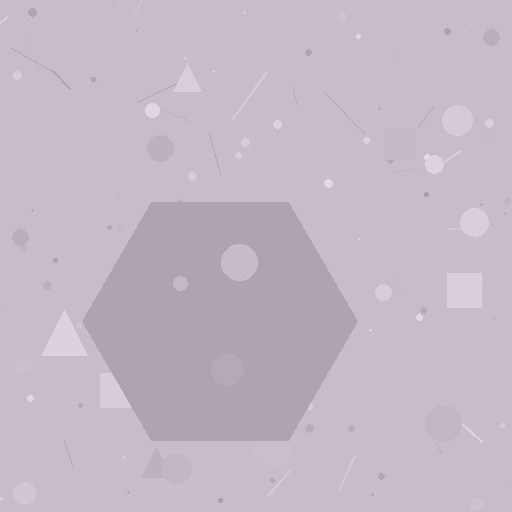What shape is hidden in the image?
A hexagon is hidden in the image.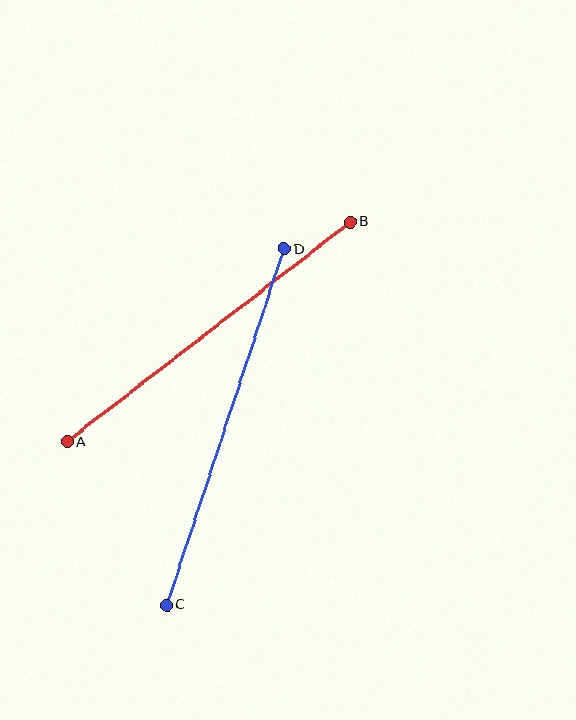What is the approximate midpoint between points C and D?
The midpoint is at approximately (225, 427) pixels.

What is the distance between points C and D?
The distance is approximately 375 pixels.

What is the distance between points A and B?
The distance is approximately 358 pixels.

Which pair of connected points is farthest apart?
Points C and D are farthest apart.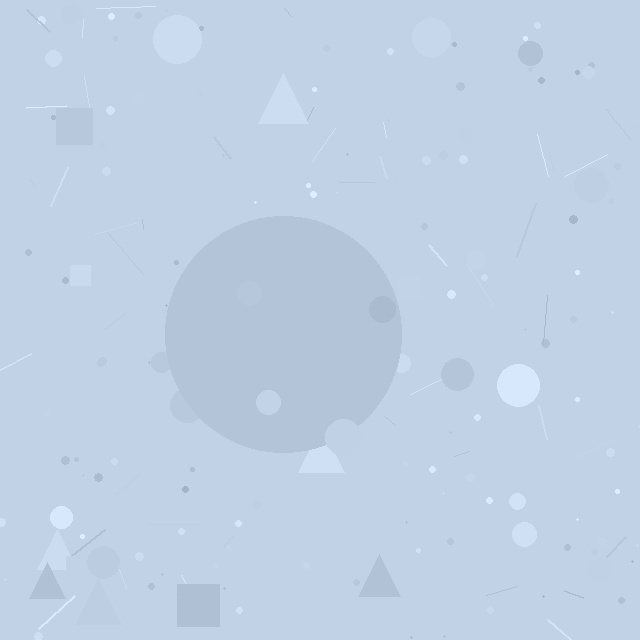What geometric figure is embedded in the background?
A circle is embedded in the background.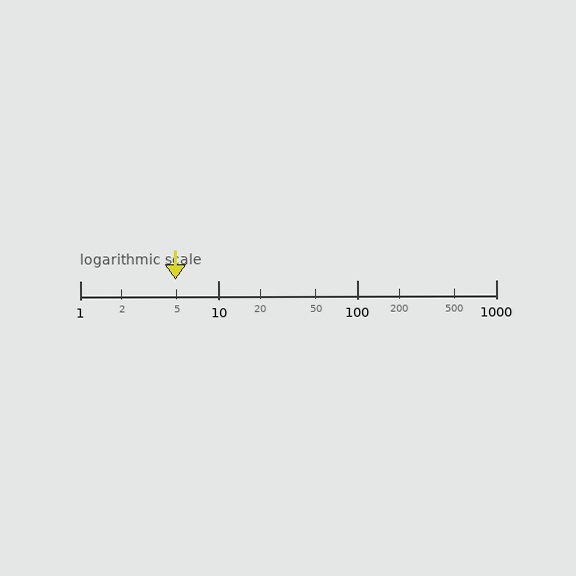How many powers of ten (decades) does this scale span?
The scale spans 3 decades, from 1 to 1000.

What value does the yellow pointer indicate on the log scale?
The pointer indicates approximately 4.9.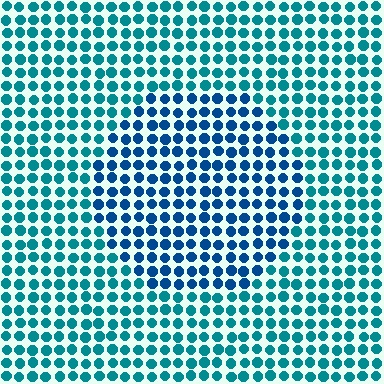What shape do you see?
I see a circle.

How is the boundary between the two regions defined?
The boundary is defined purely by a slight shift in hue (about 28 degrees). Spacing, size, and orientation are identical on both sides.